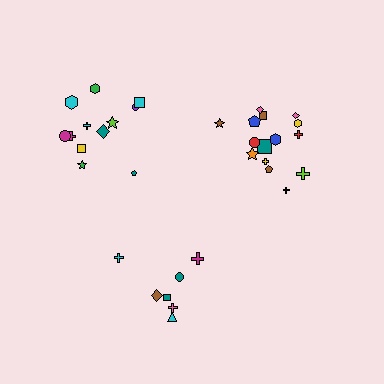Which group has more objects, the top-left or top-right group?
The top-right group.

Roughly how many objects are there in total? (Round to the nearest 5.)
Roughly 35 objects in total.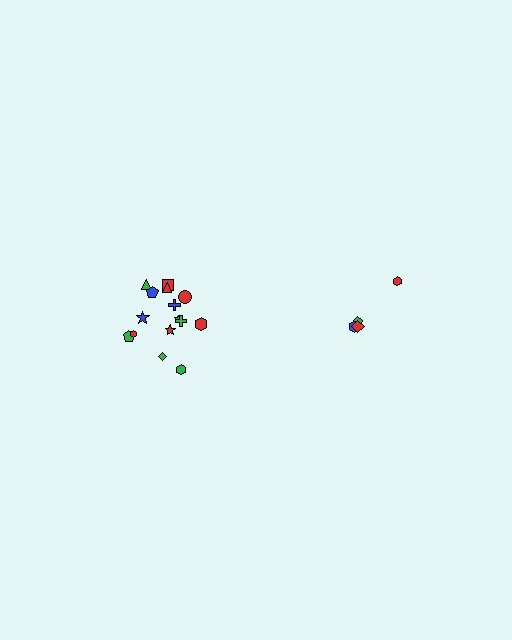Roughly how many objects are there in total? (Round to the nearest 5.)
Roughly 20 objects in total.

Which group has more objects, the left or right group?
The left group.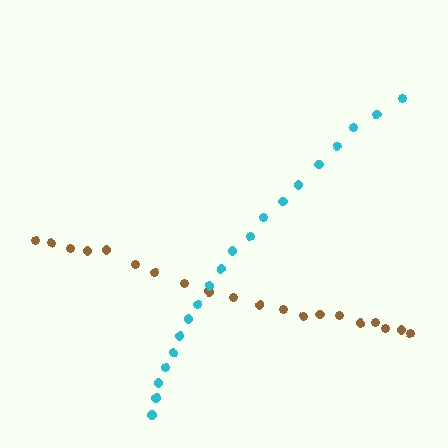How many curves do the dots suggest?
There are 2 distinct paths.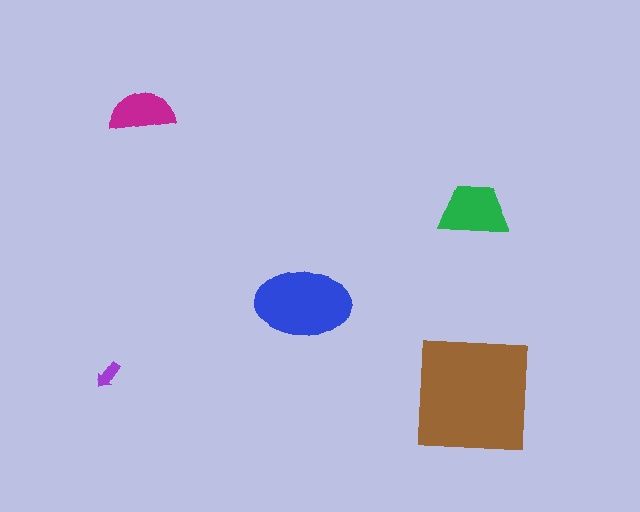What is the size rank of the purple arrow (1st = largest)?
5th.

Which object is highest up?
The magenta semicircle is topmost.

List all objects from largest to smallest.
The brown square, the blue ellipse, the green trapezoid, the magenta semicircle, the purple arrow.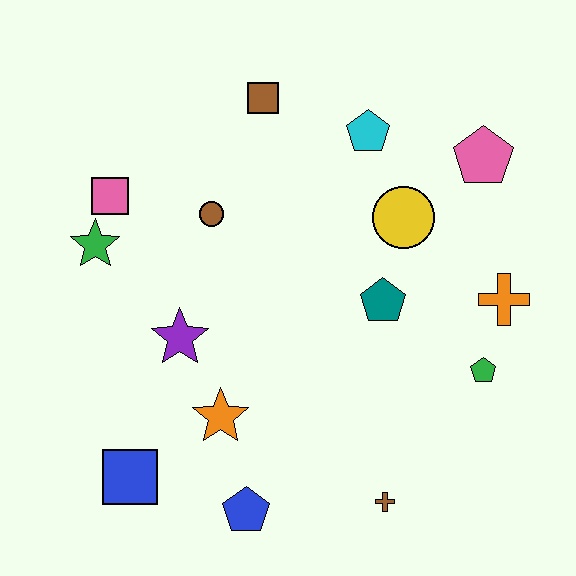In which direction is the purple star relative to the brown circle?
The purple star is below the brown circle.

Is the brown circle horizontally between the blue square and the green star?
No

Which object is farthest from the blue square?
The pink pentagon is farthest from the blue square.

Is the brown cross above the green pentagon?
No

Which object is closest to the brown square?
The cyan pentagon is closest to the brown square.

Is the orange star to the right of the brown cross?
No